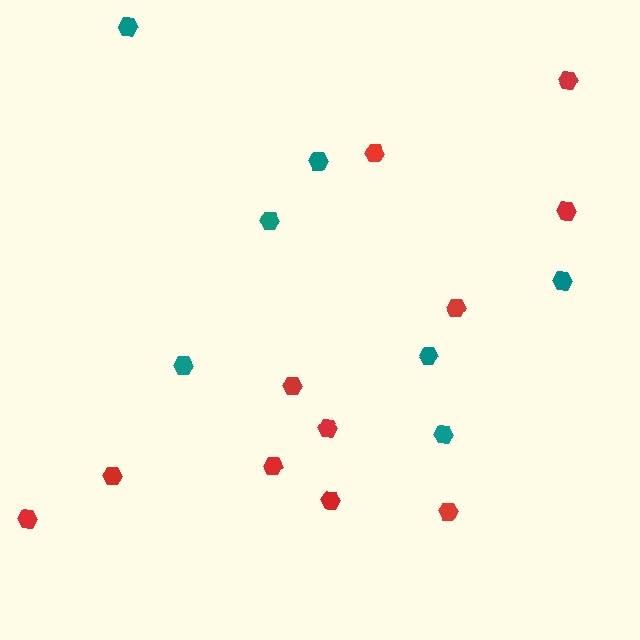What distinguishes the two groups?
There are 2 groups: one group of red hexagons (11) and one group of teal hexagons (7).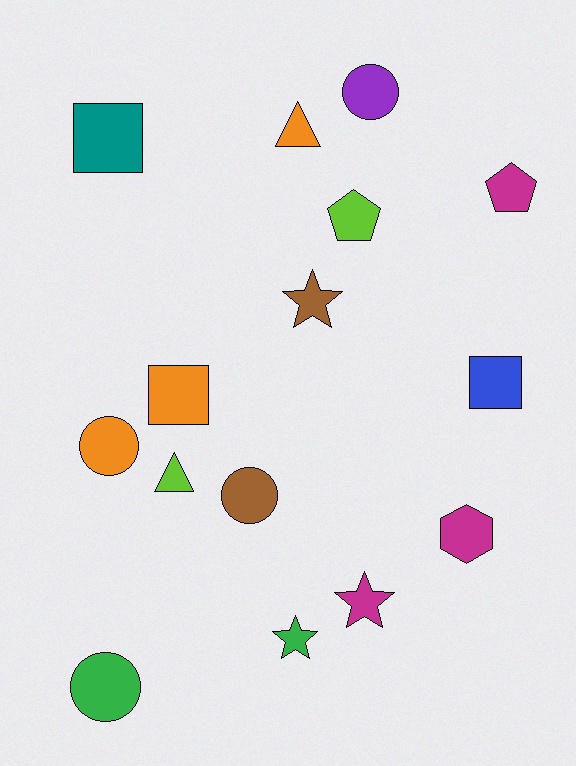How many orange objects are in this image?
There are 3 orange objects.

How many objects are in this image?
There are 15 objects.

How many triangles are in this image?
There are 2 triangles.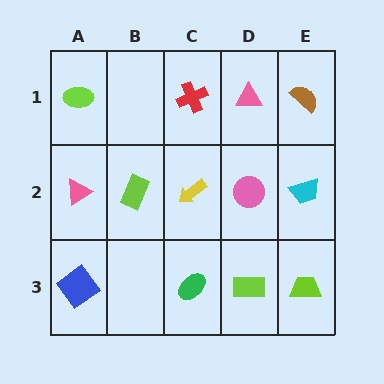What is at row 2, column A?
A pink triangle.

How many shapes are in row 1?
4 shapes.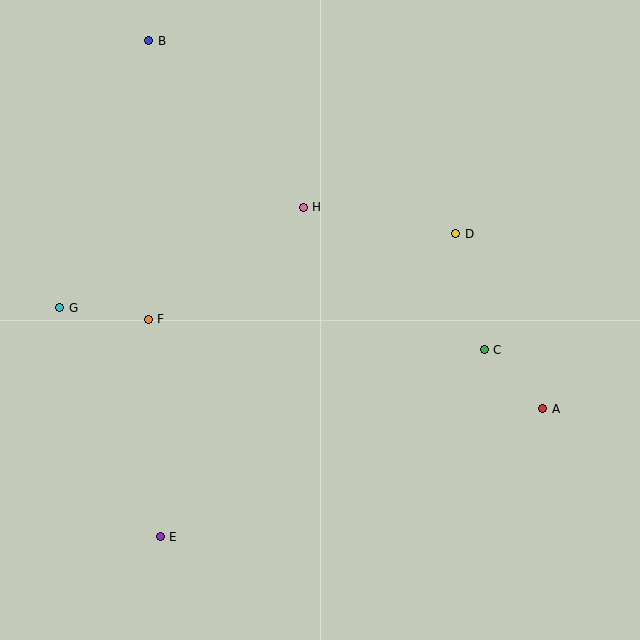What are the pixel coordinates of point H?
Point H is at (303, 207).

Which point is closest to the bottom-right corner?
Point A is closest to the bottom-right corner.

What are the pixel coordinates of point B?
Point B is at (149, 41).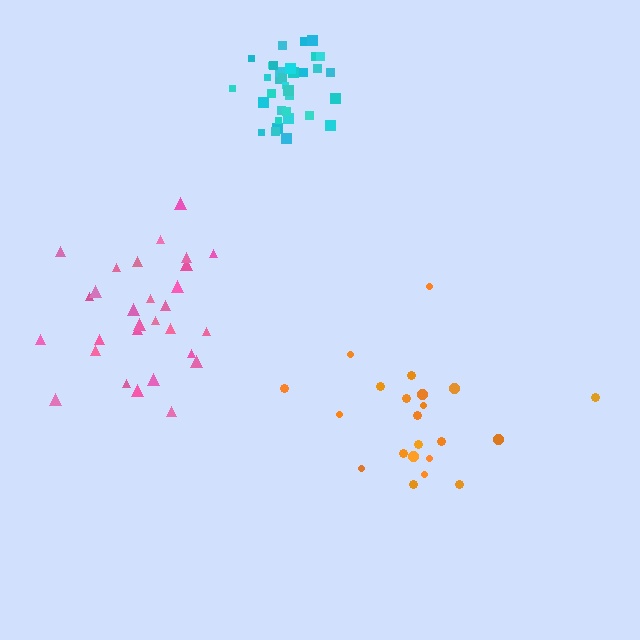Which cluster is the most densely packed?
Cyan.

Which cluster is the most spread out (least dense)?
Orange.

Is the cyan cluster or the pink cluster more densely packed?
Cyan.